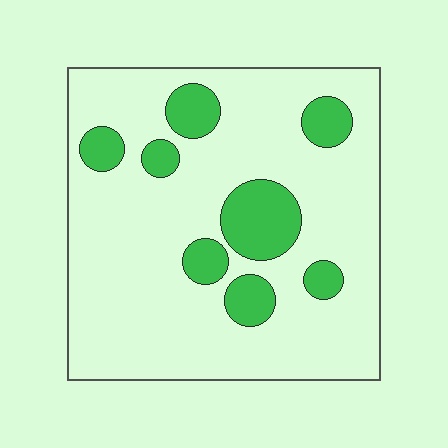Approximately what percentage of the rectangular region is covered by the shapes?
Approximately 20%.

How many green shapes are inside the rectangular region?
8.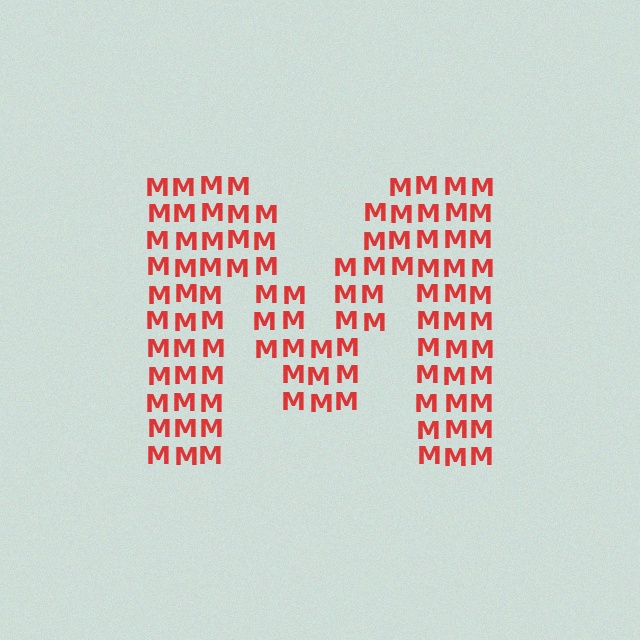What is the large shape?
The large shape is the letter M.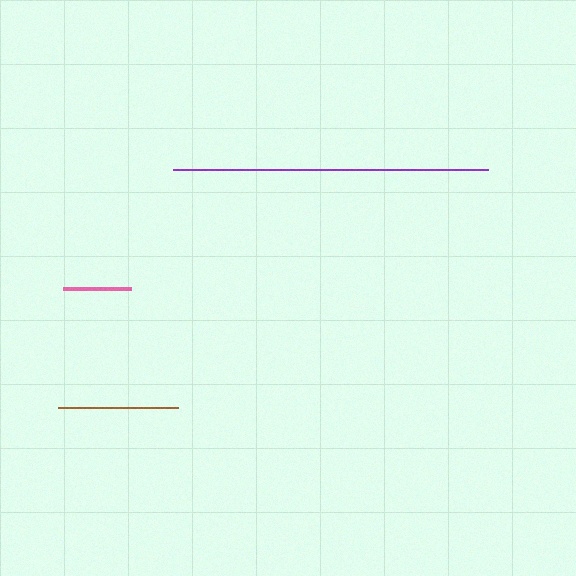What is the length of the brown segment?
The brown segment is approximately 119 pixels long.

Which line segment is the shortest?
The pink line is the shortest at approximately 68 pixels.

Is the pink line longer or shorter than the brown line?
The brown line is longer than the pink line.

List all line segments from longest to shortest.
From longest to shortest: purple, brown, pink.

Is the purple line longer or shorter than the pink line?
The purple line is longer than the pink line.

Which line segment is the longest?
The purple line is the longest at approximately 314 pixels.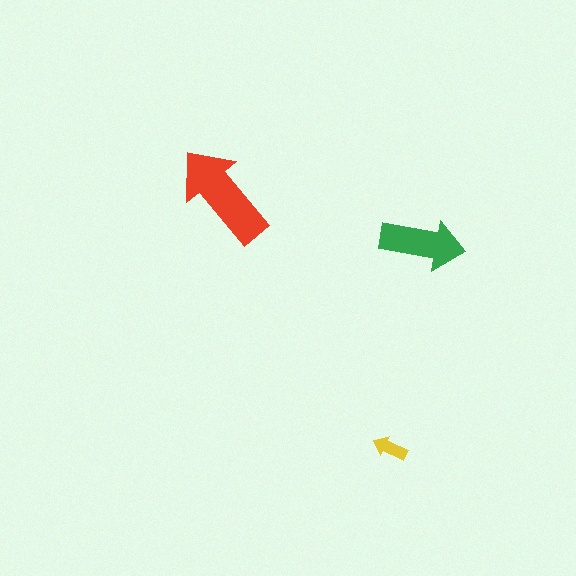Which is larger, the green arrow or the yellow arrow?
The green one.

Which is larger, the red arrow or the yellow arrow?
The red one.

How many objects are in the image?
There are 3 objects in the image.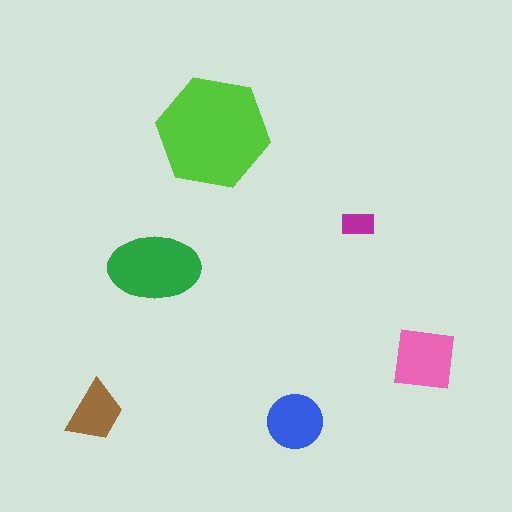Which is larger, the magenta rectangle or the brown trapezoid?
The brown trapezoid.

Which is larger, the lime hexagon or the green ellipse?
The lime hexagon.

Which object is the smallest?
The magenta rectangle.